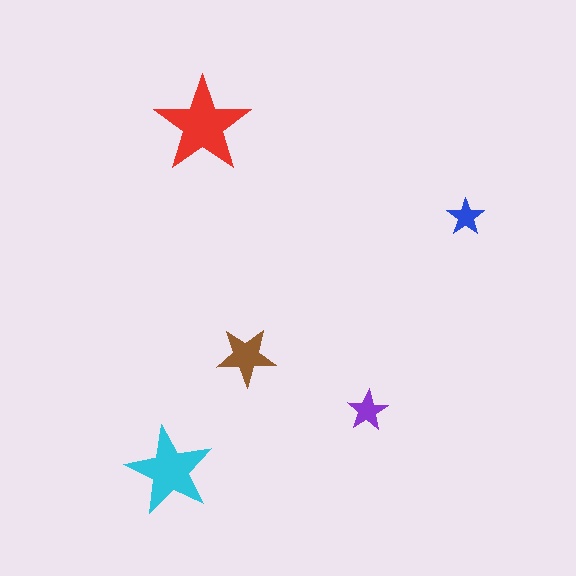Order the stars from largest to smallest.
the red one, the cyan one, the brown one, the purple one, the blue one.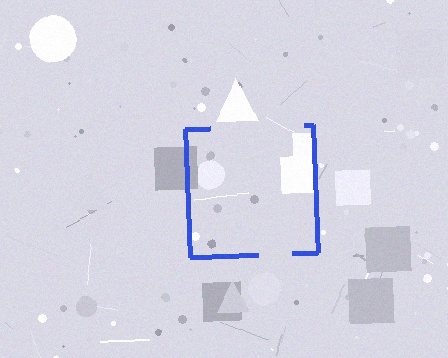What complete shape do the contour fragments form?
The contour fragments form a square.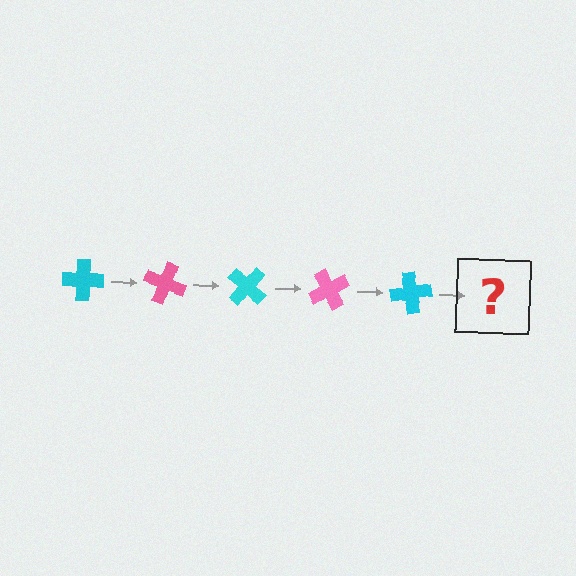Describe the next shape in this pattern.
It should be a pink cross, rotated 100 degrees from the start.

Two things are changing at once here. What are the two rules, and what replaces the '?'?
The two rules are that it rotates 20 degrees each step and the color cycles through cyan and pink. The '?' should be a pink cross, rotated 100 degrees from the start.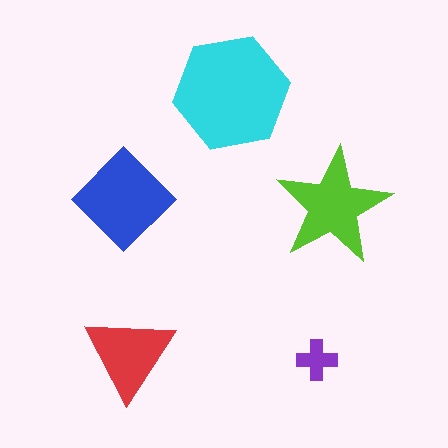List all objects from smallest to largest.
The purple cross, the red triangle, the lime star, the blue diamond, the cyan hexagon.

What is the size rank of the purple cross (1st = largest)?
5th.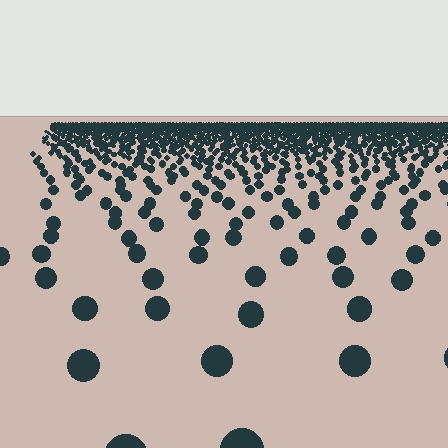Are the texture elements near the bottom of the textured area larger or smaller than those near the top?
Larger. Near the bottom, elements are closer to the viewer and appear at a bigger on-screen size.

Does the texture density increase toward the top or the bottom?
Density increases toward the top.